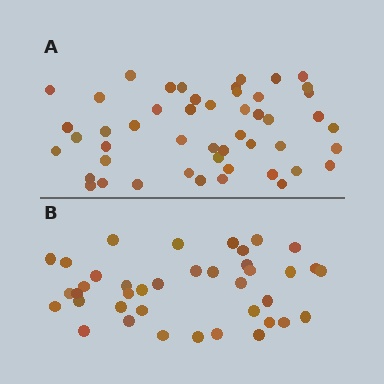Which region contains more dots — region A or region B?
Region A (the top region) has more dots.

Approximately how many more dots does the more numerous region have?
Region A has roughly 10 or so more dots than region B.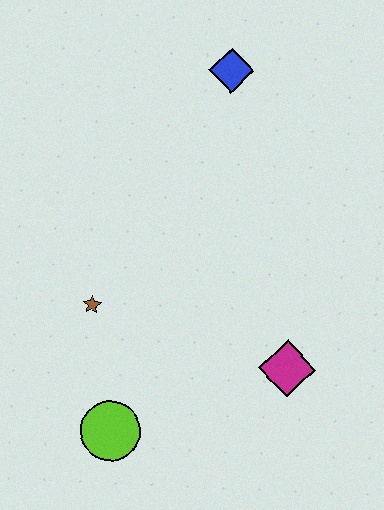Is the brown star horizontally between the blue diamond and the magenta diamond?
No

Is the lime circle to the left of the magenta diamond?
Yes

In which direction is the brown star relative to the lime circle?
The brown star is above the lime circle.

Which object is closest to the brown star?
The lime circle is closest to the brown star.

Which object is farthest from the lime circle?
The blue diamond is farthest from the lime circle.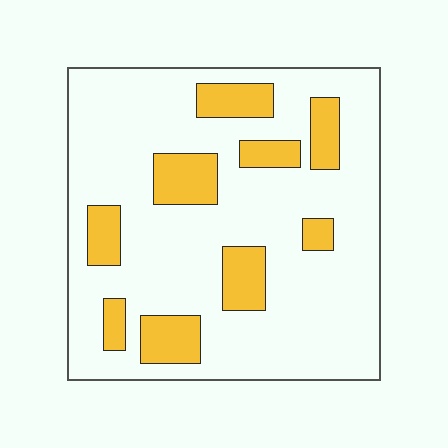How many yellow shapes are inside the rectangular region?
9.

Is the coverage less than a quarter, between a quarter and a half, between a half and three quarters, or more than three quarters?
Less than a quarter.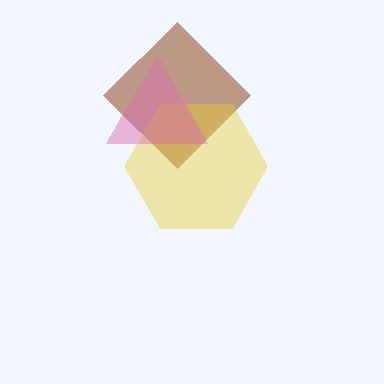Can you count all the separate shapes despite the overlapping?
Yes, there are 3 separate shapes.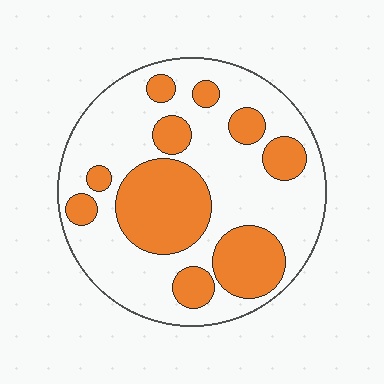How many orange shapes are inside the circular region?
10.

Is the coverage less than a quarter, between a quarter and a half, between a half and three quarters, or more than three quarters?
Between a quarter and a half.